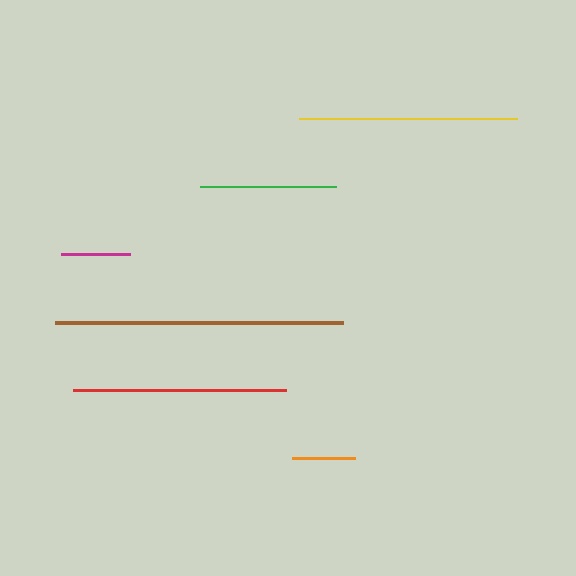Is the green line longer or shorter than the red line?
The red line is longer than the green line.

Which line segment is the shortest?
The orange line is the shortest at approximately 64 pixels.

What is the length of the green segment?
The green segment is approximately 137 pixels long.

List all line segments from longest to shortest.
From longest to shortest: brown, yellow, red, green, magenta, orange.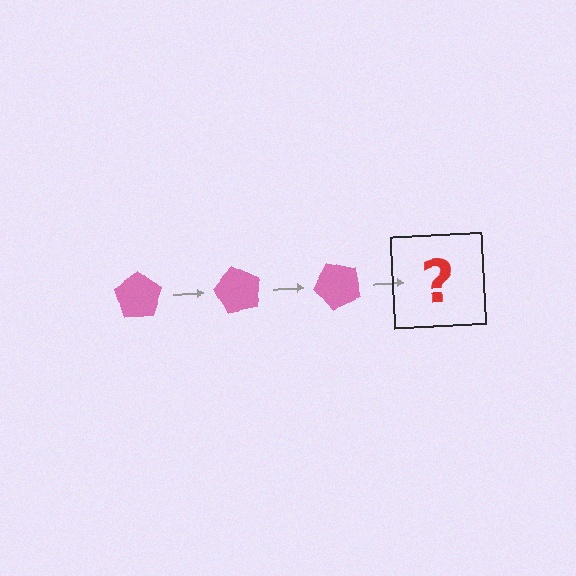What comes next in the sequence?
The next element should be a pink pentagon rotated 180 degrees.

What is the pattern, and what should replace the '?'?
The pattern is that the pentagon rotates 60 degrees each step. The '?' should be a pink pentagon rotated 180 degrees.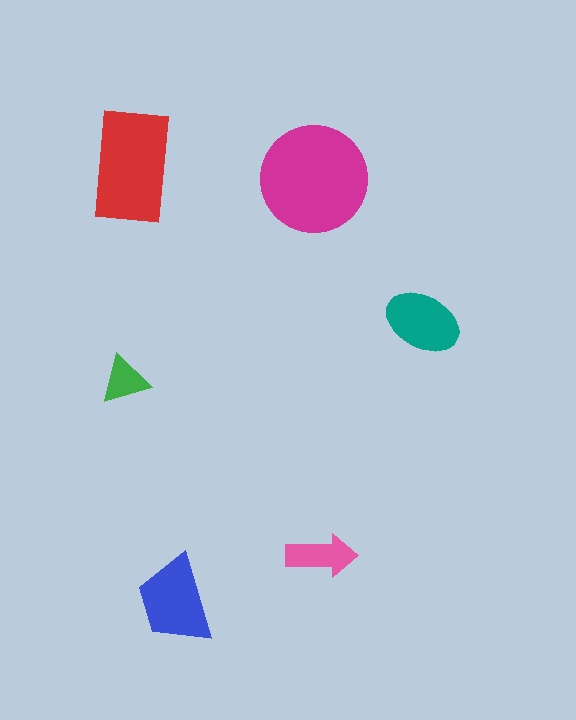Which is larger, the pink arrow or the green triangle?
The pink arrow.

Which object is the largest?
The magenta circle.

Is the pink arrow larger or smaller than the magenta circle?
Smaller.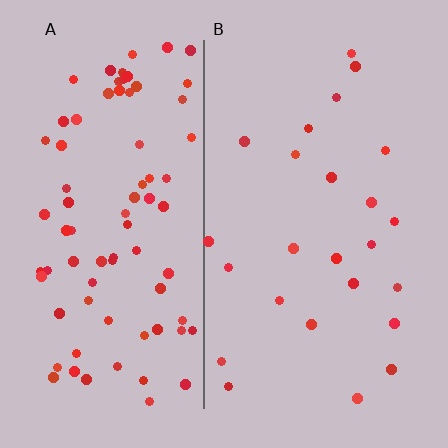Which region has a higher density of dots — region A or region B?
A (the left).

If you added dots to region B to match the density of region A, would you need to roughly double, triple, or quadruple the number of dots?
Approximately triple.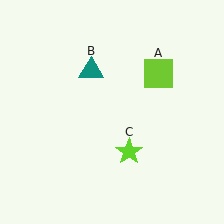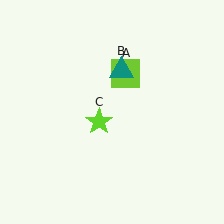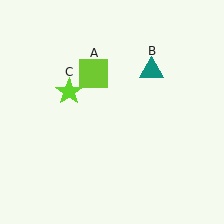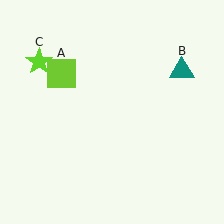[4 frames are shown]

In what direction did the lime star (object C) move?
The lime star (object C) moved up and to the left.